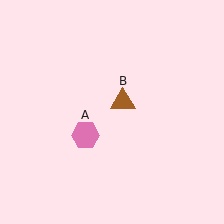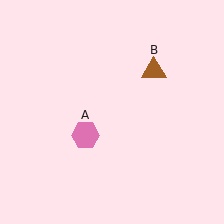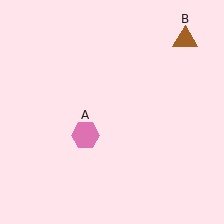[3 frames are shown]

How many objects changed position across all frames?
1 object changed position: brown triangle (object B).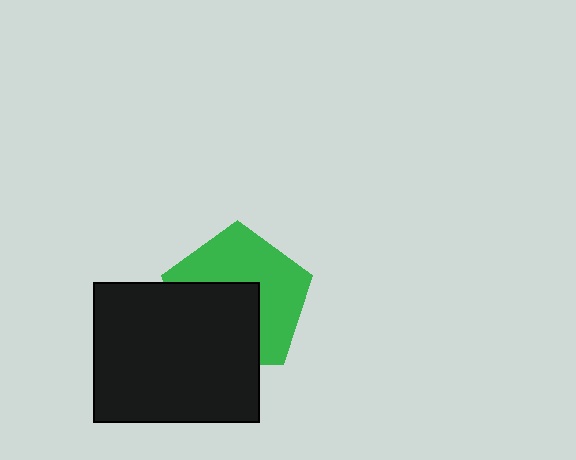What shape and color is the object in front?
The object in front is a black rectangle.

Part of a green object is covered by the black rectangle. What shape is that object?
It is a pentagon.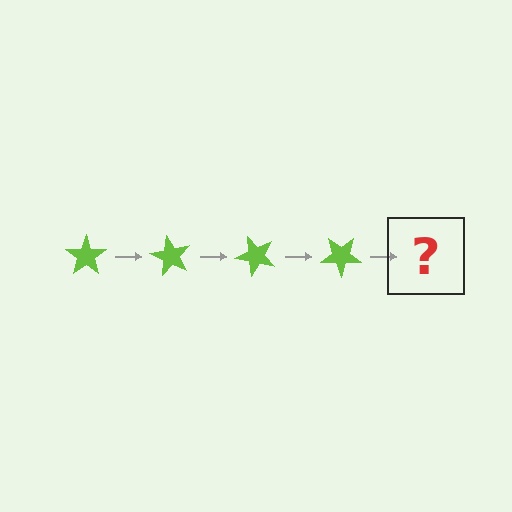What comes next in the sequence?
The next element should be a lime star rotated 240 degrees.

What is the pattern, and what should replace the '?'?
The pattern is that the star rotates 60 degrees each step. The '?' should be a lime star rotated 240 degrees.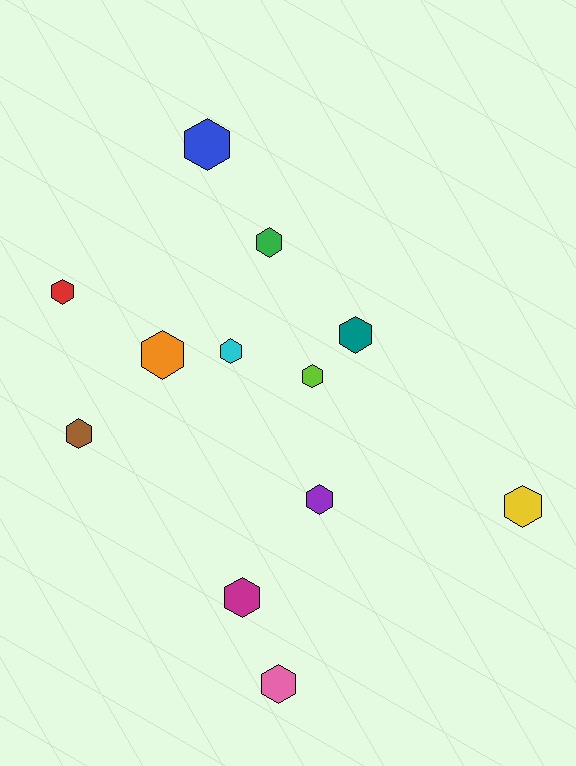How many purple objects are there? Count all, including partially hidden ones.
There is 1 purple object.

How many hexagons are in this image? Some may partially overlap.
There are 12 hexagons.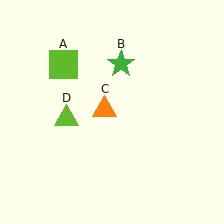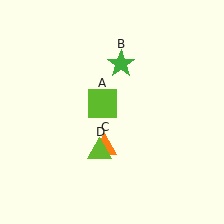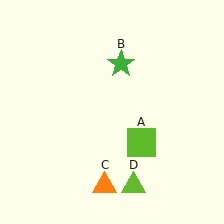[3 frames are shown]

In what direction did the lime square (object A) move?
The lime square (object A) moved down and to the right.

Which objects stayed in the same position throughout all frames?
Green star (object B) remained stationary.